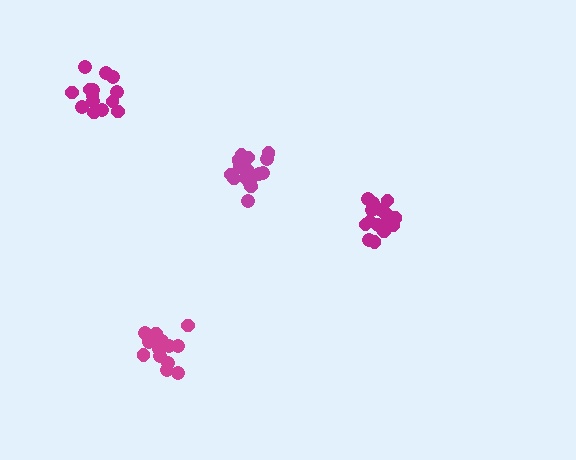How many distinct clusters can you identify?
There are 4 distinct clusters.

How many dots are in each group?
Group 1: 14 dots, Group 2: 19 dots, Group 3: 16 dots, Group 4: 15 dots (64 total).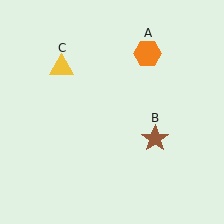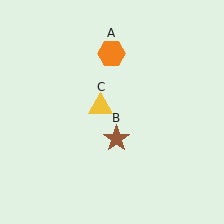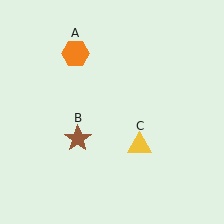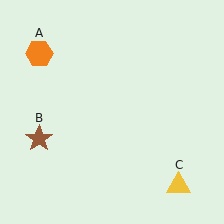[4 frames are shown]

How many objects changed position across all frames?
3 objects changed position: orange hexagon (object A), brown star (object B), yellow triangle (object C).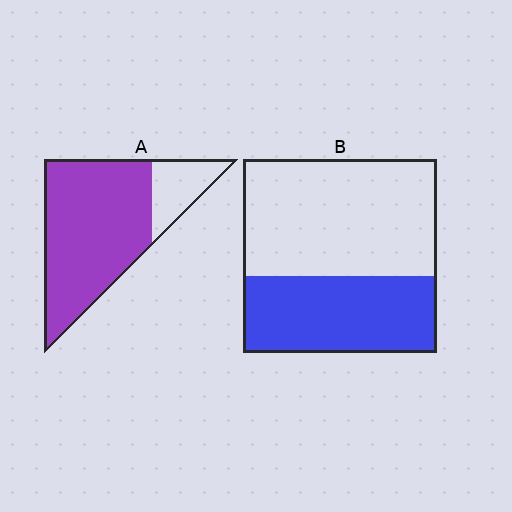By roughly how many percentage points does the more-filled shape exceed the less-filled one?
By roughly 40 percentage points (A over B).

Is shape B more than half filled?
No.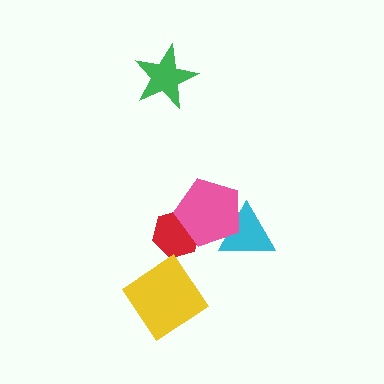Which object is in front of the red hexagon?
The pink pentagon is in front of the red hexagon.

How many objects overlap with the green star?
0 objects overlap with the green star.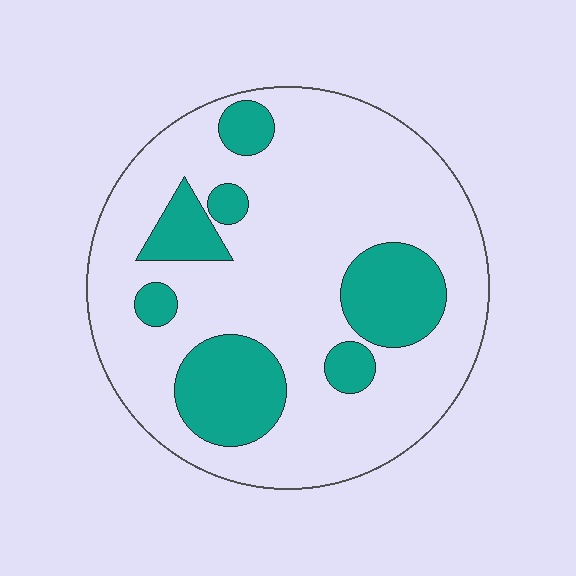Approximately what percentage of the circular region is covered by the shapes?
Approximately 25%.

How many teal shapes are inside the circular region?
7.